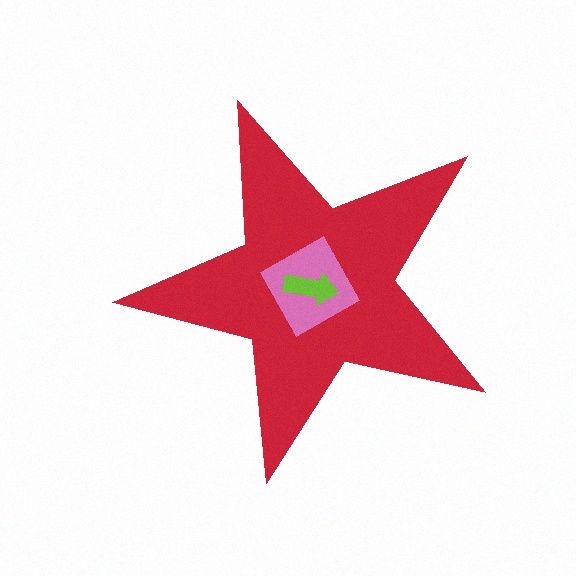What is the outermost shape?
The red star.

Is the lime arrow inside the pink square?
Yes.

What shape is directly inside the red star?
The pink square.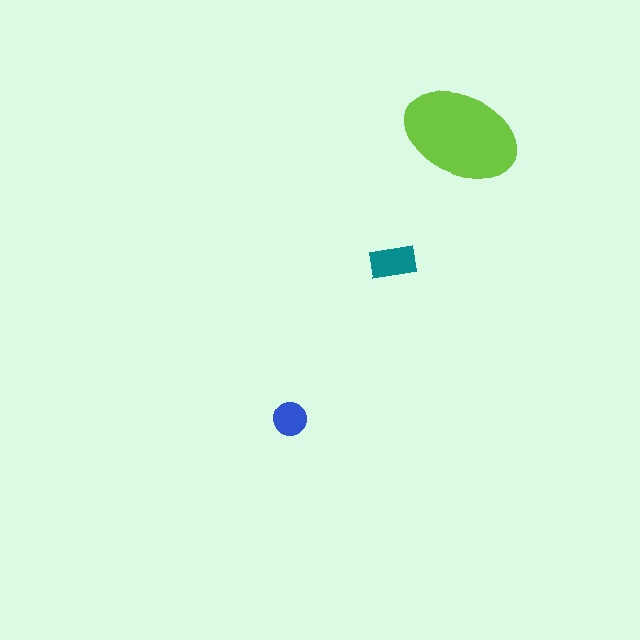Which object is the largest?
The lime ellipse.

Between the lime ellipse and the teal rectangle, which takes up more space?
The lime ellipse.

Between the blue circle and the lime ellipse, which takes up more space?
The lime ellipse.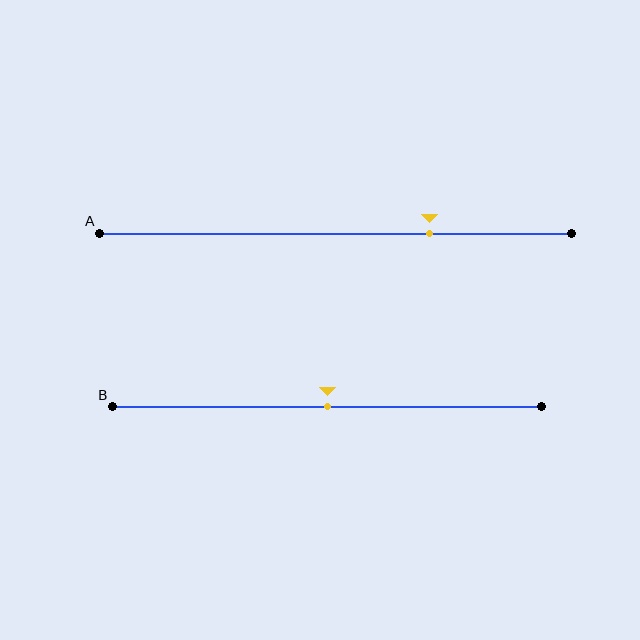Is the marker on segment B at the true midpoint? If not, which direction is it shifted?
Yes, the marker on segment B is at the true midpoint.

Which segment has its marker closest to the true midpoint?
Segment B has its marker closest to the true midpoint.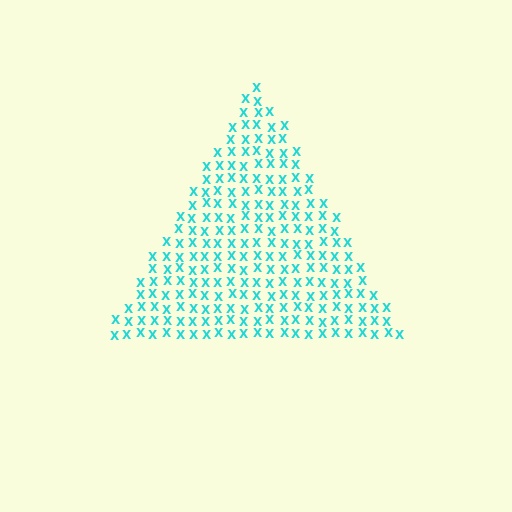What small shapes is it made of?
It is made of small letter X's.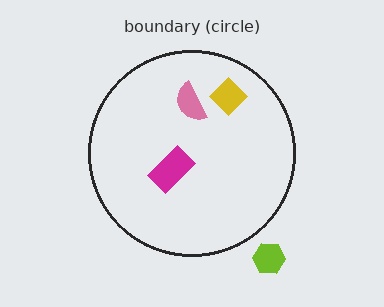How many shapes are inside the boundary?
3 inside, 1 outside.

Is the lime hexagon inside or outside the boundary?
Outside.